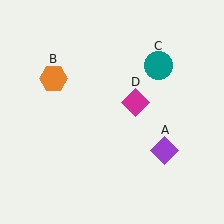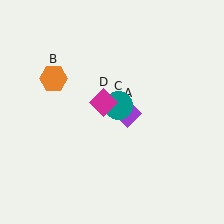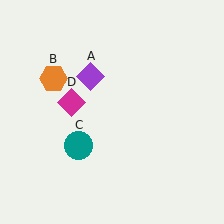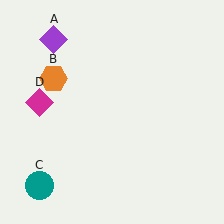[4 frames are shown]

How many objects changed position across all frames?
3 objects changed position: purple diamond (object A), teal circle (object C), magenta diamond (object D).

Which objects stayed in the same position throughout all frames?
Orange hexagon (object B) remained stationary.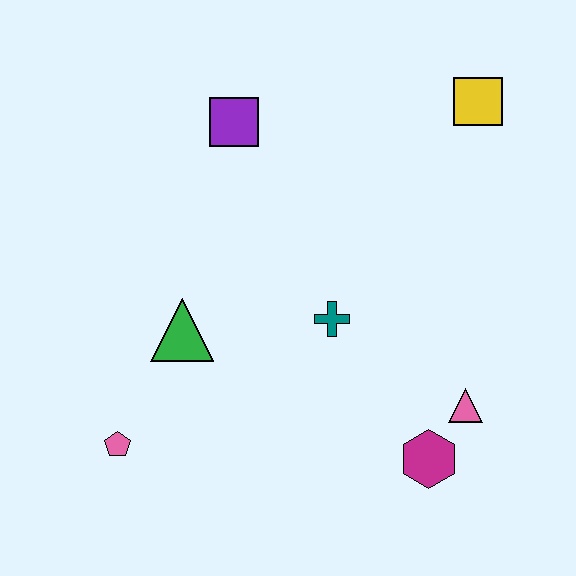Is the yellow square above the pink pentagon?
Yes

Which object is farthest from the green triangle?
The yellow square is farthest from the green triangle.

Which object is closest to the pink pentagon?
The green triangle is closest to the pink pentagon.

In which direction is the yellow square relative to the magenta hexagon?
The yellow square is above the magenta hexagon.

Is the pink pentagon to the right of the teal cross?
No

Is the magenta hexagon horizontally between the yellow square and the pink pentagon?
Yes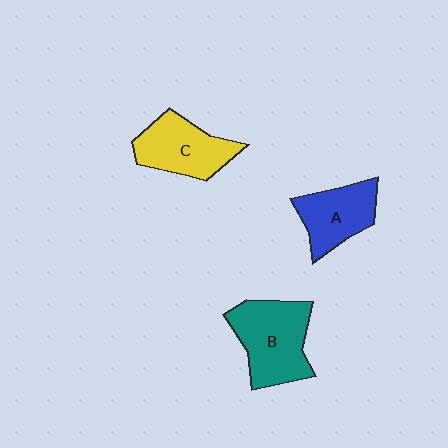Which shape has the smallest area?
Shape A (blue).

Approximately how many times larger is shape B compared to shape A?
Approximately 1.4 times.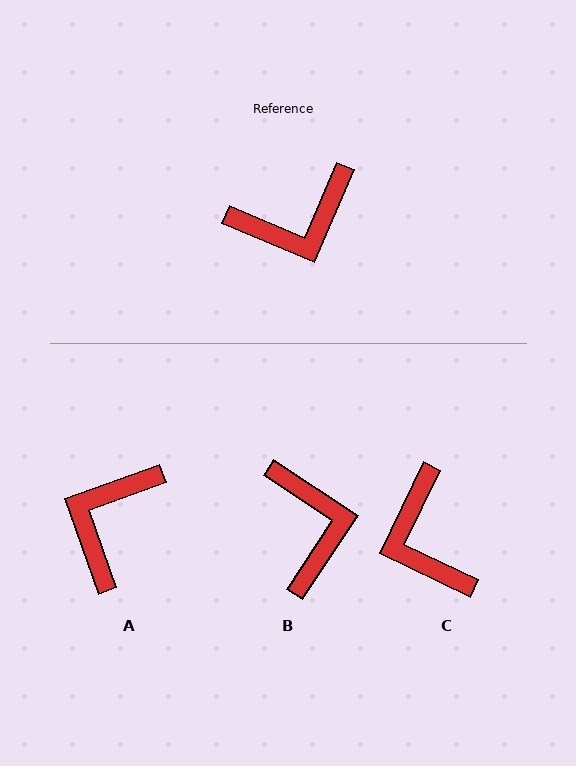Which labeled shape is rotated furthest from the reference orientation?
A, about 137 degrees away.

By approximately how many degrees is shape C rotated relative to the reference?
Approximately 93 degrees clockwise.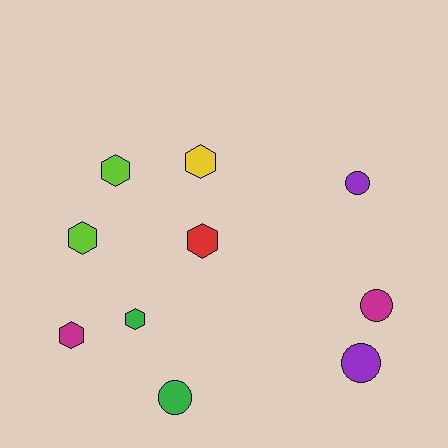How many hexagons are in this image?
There are 6 hexagons.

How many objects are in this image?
There are 10 objects.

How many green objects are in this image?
There are 2 green objects.